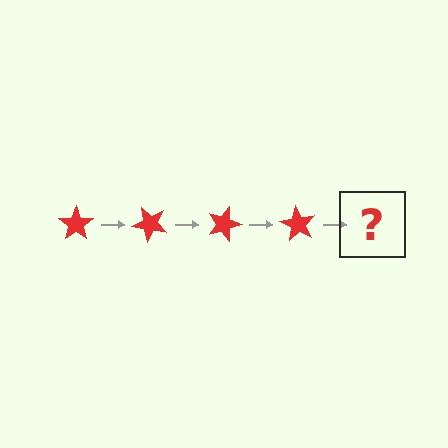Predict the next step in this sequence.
The next step is a red star rotated 180 degrees.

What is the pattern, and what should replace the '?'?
The pattern is that the star rotates 45 degrees each step. The '?' should be a red star rotated 180 degrees.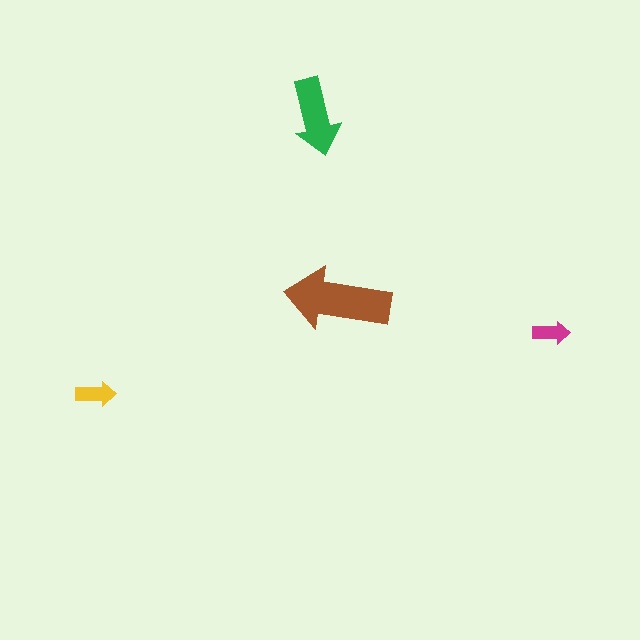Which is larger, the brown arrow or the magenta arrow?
The brown one.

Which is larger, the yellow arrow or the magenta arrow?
The yellow one.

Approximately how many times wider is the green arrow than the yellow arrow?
About 2 times wider.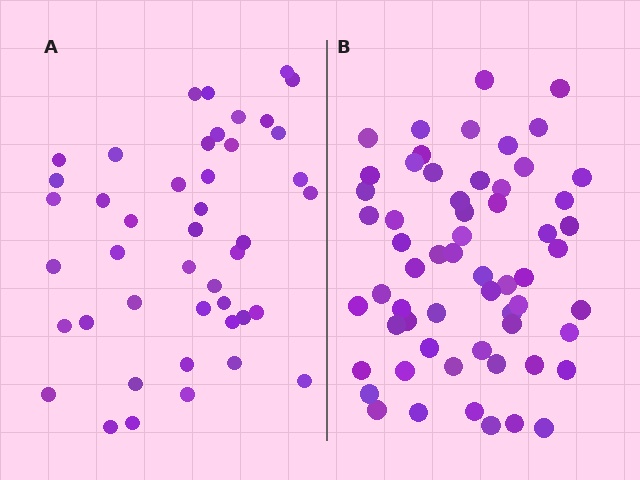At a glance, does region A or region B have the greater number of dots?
Region B (the right region) has more dots.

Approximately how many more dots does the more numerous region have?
Region B has approximately 15 more dots than region A.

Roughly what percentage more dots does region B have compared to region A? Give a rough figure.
About 35% more.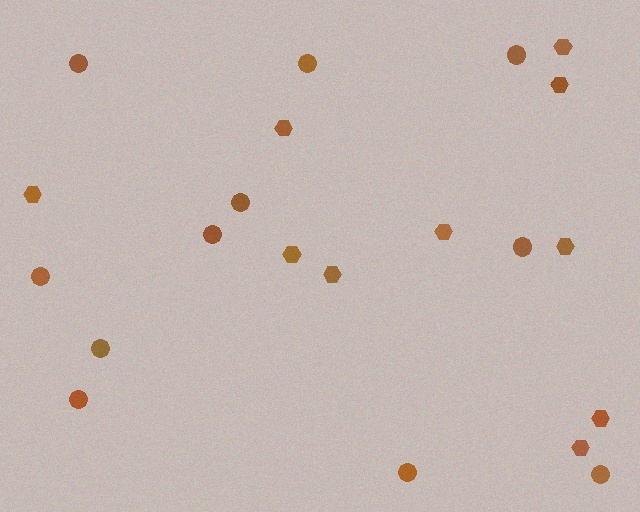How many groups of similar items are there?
There are 2 groups: one group of hexagons (10) and one group of circles (11).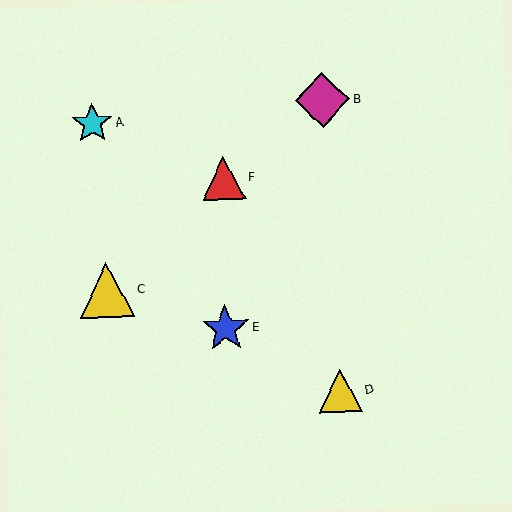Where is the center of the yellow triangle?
The center of the yellow triangle is at (107, 290).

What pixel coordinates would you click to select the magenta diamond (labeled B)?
Click at (322, 100) to select the magenta diamond B.